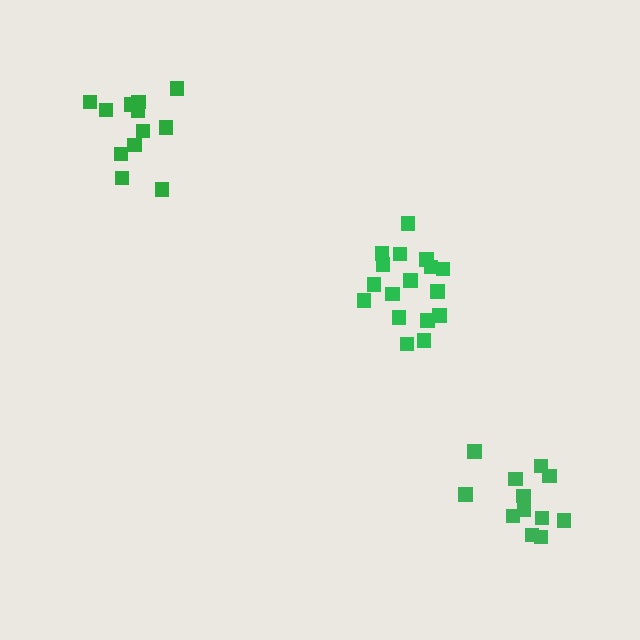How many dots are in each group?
Group 1: 17 dots, Group 2: 12 dots, Group 3: 12 dots (41 total).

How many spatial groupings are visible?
There are 3 spatial groupings.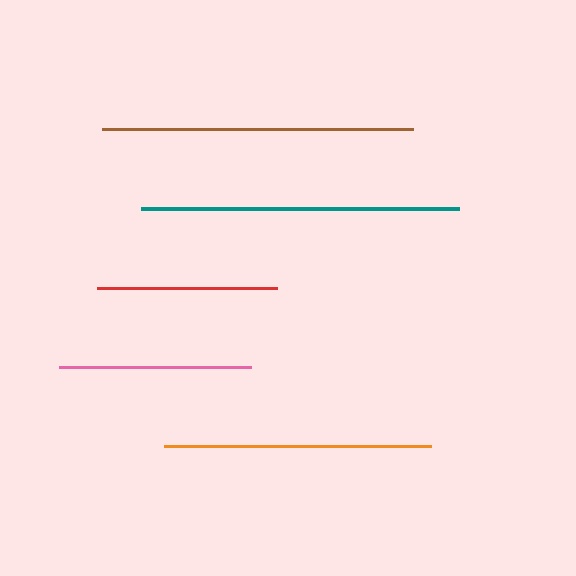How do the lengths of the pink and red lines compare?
The pink and red lines are approximately the same length.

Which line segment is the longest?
The teal line is the longest at approximately 318 pixels.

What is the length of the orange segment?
The orange segment is approximately 267 pixels long.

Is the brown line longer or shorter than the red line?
The brown line is longer than the red line.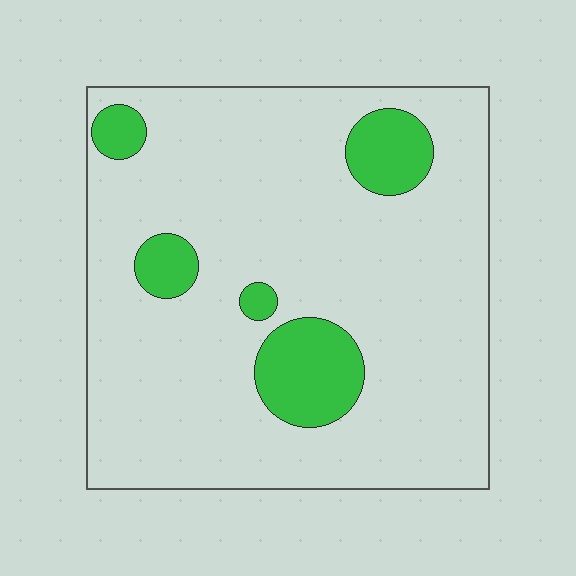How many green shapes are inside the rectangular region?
5.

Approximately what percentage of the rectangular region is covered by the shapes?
Approximately 15%.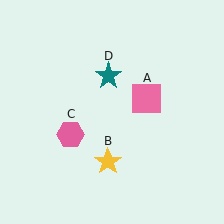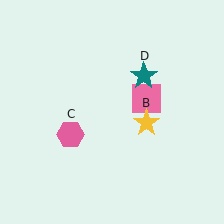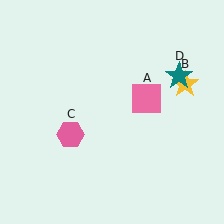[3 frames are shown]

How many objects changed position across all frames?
2 objects changed position: yellow star (object B), teal star (object D).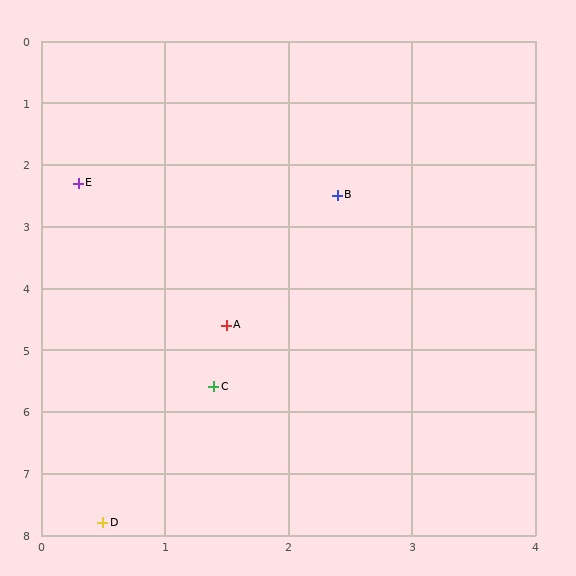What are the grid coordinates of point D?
Point D is at approximately (0.5, 7.8).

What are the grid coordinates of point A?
Point A is at approximately (1.5, 4.6).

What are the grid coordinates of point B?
Point B is at approximately (2.4, 2.5).